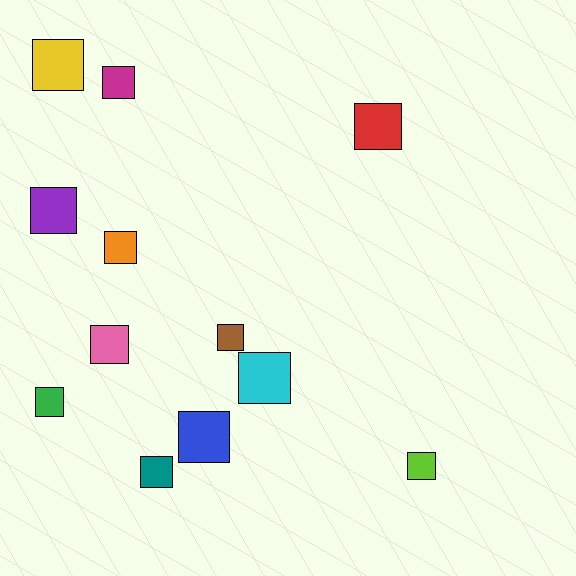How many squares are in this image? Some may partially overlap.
There are 12 squares.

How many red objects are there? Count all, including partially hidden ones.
There is 1 red object.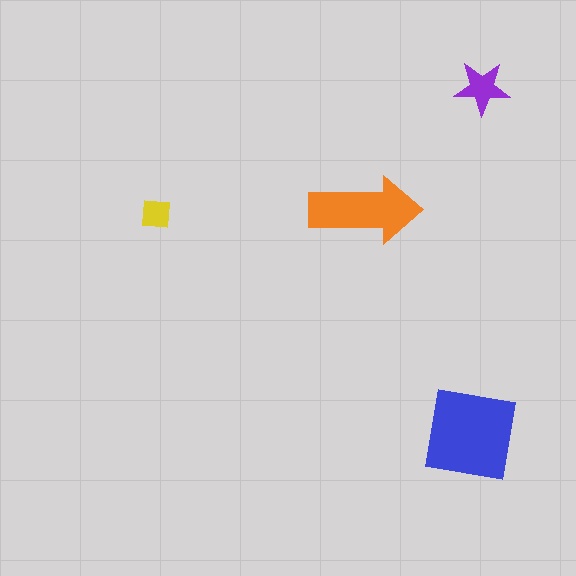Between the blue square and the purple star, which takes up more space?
The blue square.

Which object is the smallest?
The yellow square.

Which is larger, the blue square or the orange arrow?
The blue square.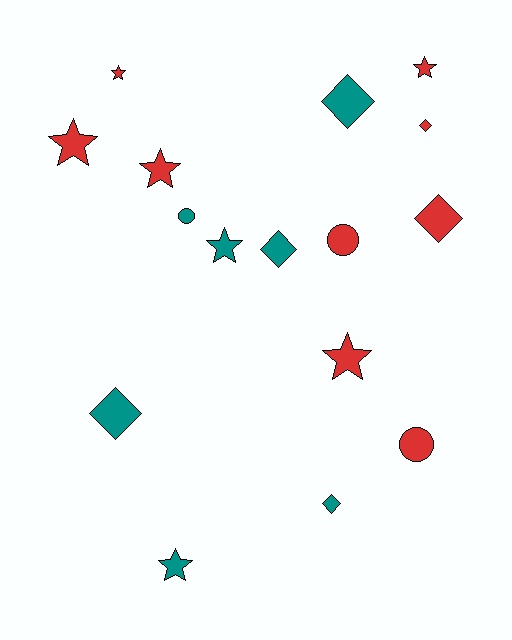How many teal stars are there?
There are 2 teal stars.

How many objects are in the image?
There are 16 objects.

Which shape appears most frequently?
Star, with 7 objects.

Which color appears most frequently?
Red, with 9 objects.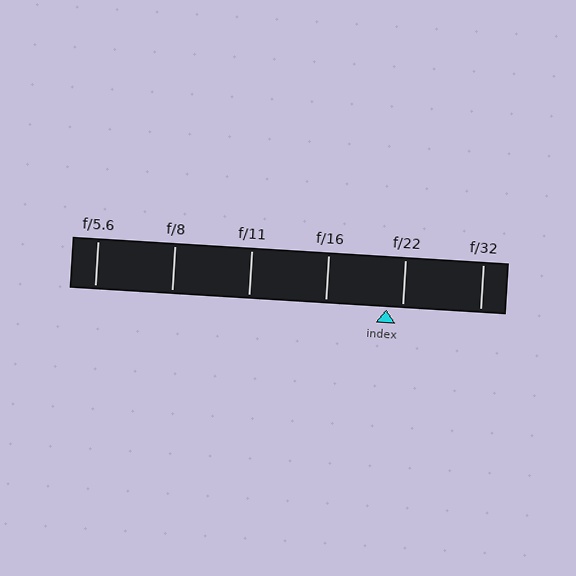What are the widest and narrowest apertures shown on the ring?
The widest aperture shown is f/5.6 and the narrowest is f/32.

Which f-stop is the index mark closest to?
The index mark is closest to f/22.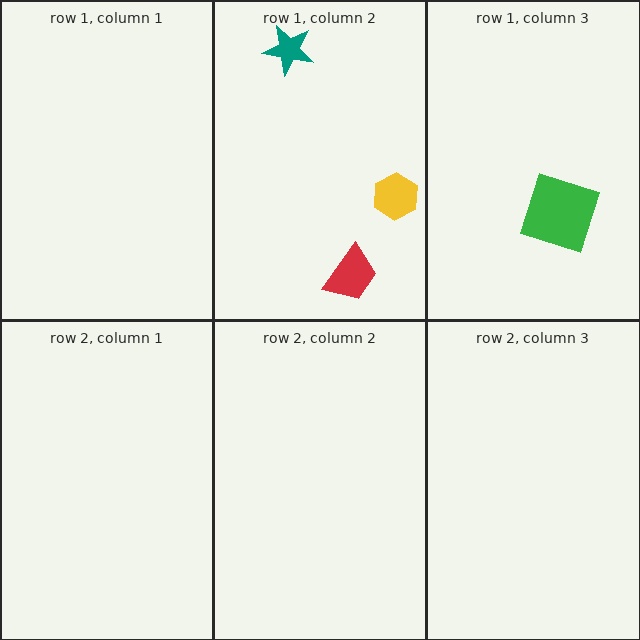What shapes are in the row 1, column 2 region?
The yellow hexagon, the red trapezoid, the teal star.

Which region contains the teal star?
The row 1, column 2 region.